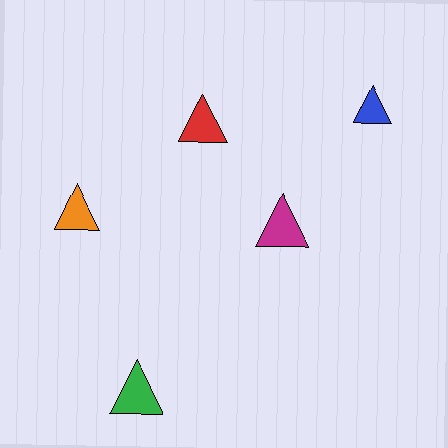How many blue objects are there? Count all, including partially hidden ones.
There is 1 blue object.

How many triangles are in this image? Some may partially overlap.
There are 5 triangles.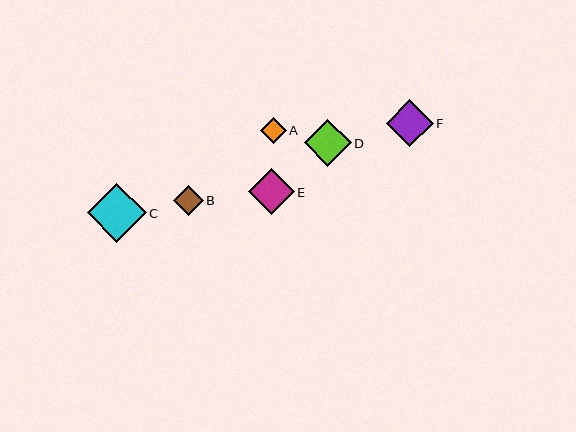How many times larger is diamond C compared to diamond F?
Diamond C is approximately 1.3 times the size of diamond F.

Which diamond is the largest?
Diamond C is the largest with a size of approximately 59 pixels.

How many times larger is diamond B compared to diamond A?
Diamond B is approximately 1.1 times the size of diamond A.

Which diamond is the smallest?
Diamond A is the smallest with a size of approximately 26 pixels.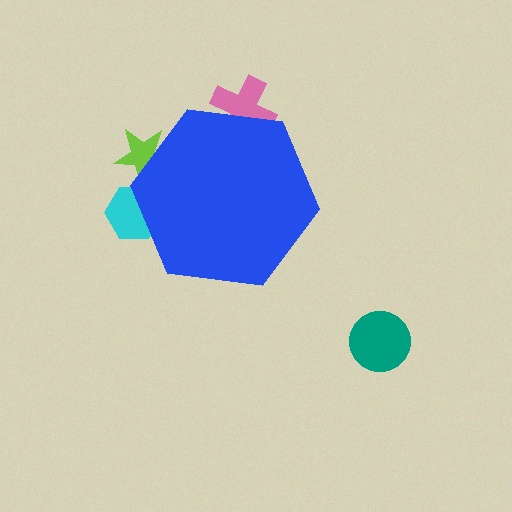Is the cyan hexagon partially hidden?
Yes, the cyan hexagon is partially hidden behind the blue hexagon.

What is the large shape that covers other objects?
A blue hexagon.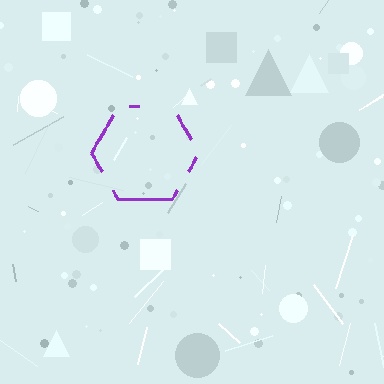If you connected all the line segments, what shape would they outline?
They would outline a hexagon.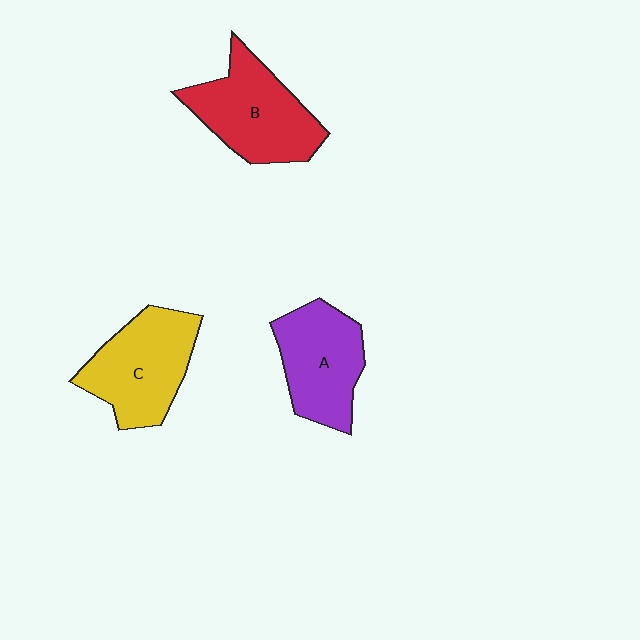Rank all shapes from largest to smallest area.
From largest to smallest: B (red), C (yellow), A (purple).